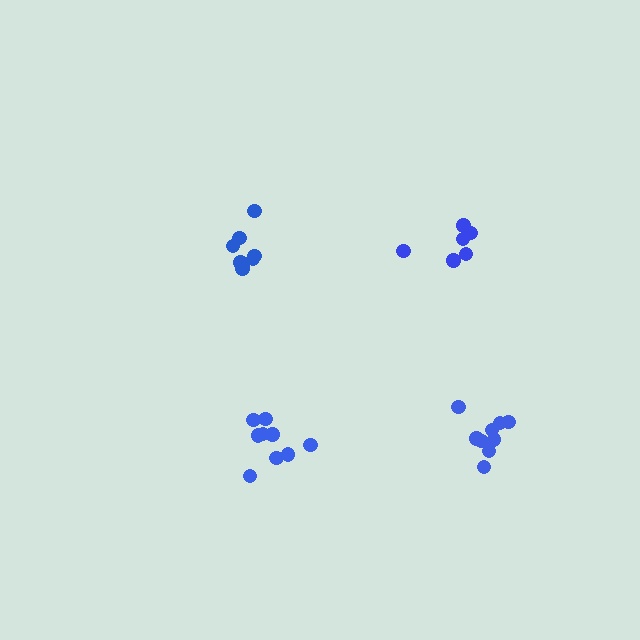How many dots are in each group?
Group 1: 9 dots, Group 2: 8 dots, Group 3: 9 dots, Group 4: 6 dots (32 total).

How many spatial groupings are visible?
There are 4 spatial groupings.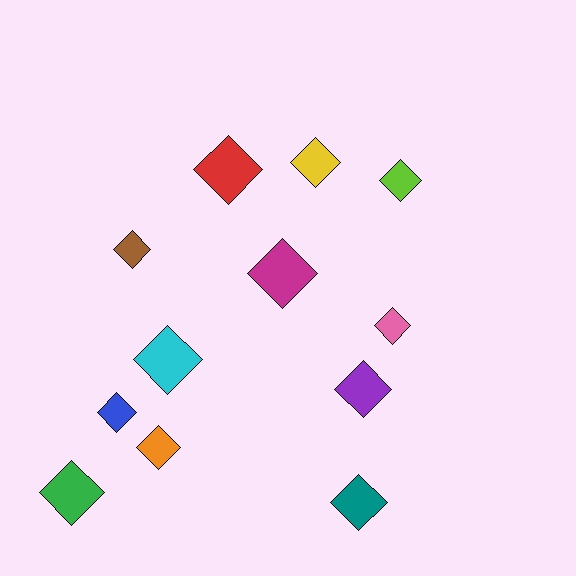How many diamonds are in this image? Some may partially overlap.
There are 12 diamonds.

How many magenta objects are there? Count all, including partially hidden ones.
There is 1 magenta object.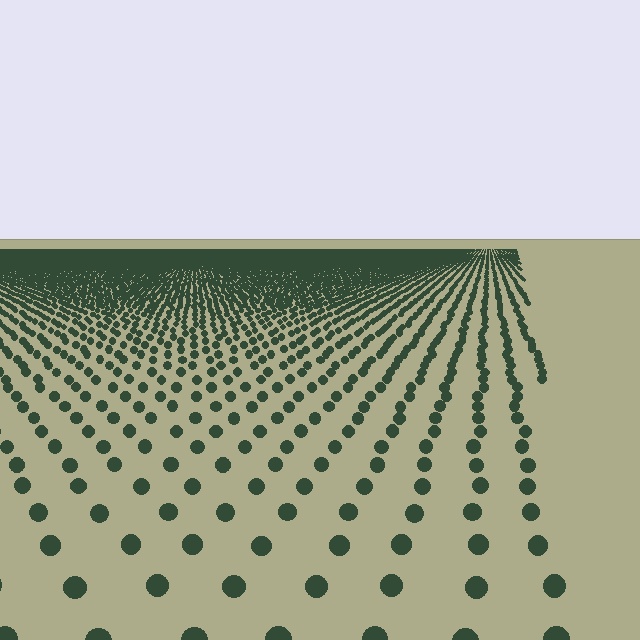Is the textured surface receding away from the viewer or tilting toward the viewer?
The surface is receding away from the viewer. Texture elements get smaller and denser toward the top.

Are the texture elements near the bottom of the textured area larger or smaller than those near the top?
Larger. Near the bottom, elements are closer to the viewer and appear at a bigger on-screen size.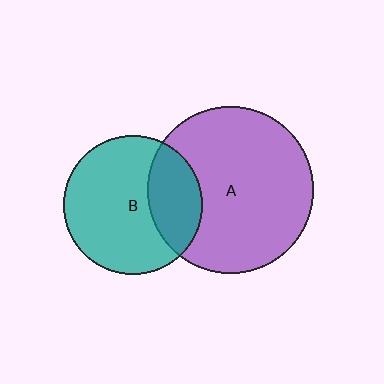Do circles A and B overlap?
Yes.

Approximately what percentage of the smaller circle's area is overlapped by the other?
Approximately 30%.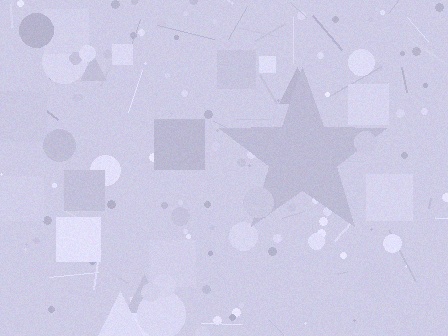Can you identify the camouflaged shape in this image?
The camouflaged shape is a star.